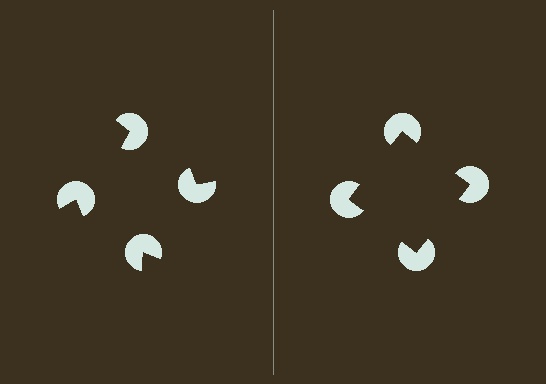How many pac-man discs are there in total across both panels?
8 — 4 on each side.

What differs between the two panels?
The pac-man discs are positioned identically on both sides; only the wedge orientations differ. On the right they align to a square; on the left they are misaligned.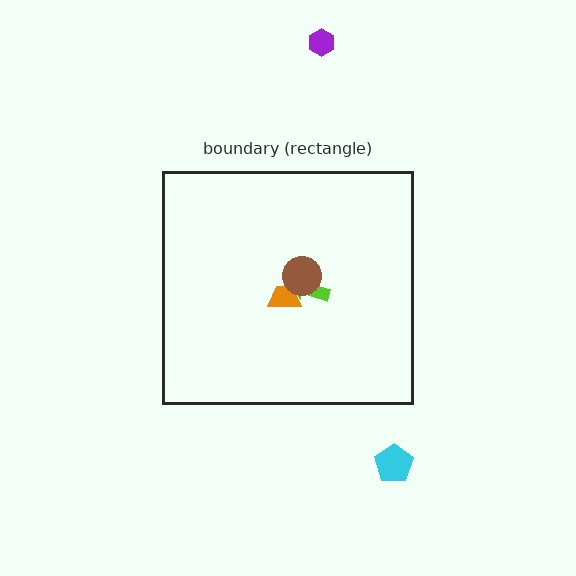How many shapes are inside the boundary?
3 inside, 2 outside.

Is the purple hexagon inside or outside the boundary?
Outside.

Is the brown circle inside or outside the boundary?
Inside.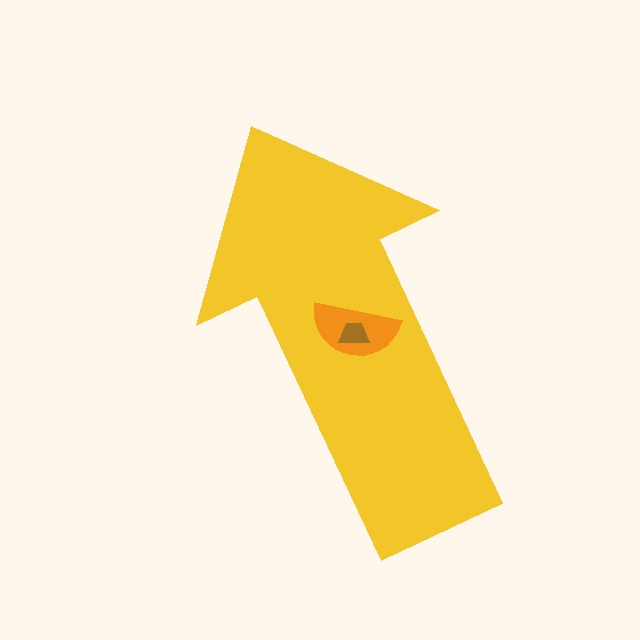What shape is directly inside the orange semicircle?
The brown trapezoid.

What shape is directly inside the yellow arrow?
The orange semicircle.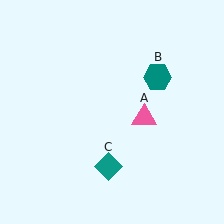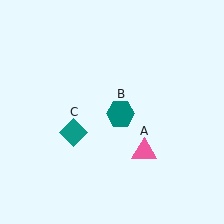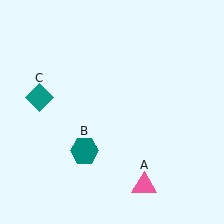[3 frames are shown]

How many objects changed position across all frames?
3 objects changed position: pink triangle (object A), teal hexagon (object B), teal diamond (object C).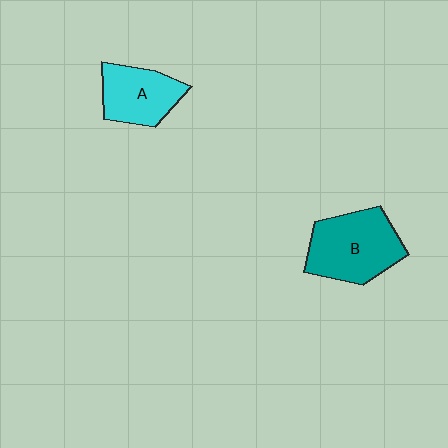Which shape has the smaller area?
Shape A (cyan).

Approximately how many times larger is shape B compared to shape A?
Approximately 1.4 times.